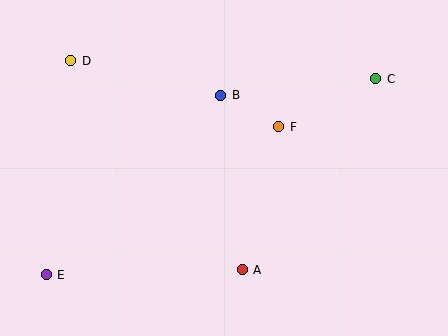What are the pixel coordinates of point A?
Point A is at (242, 270).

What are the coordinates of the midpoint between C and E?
The midpoint between C and E is at (211, 177).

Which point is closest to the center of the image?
Point F at (279, 127) is closest to the center.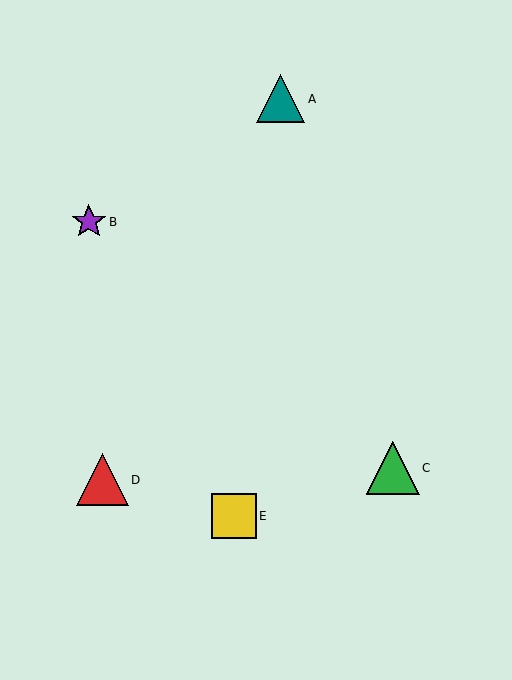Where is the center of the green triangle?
The center of the green triangle is at (393, 468).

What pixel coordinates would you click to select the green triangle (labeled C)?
Click at (393, 468) to select the green triangle C.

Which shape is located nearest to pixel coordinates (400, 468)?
The green triangle (labeled C) at (393, 468) is nearest to that location.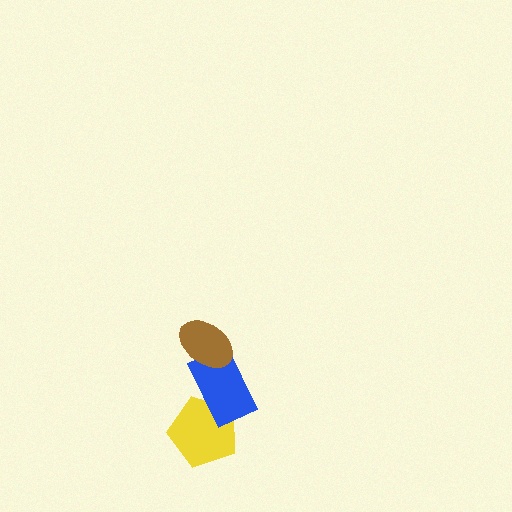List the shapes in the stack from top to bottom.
From top to bottom: the brown ellipse, the blue rectangle, the yellow pentagon.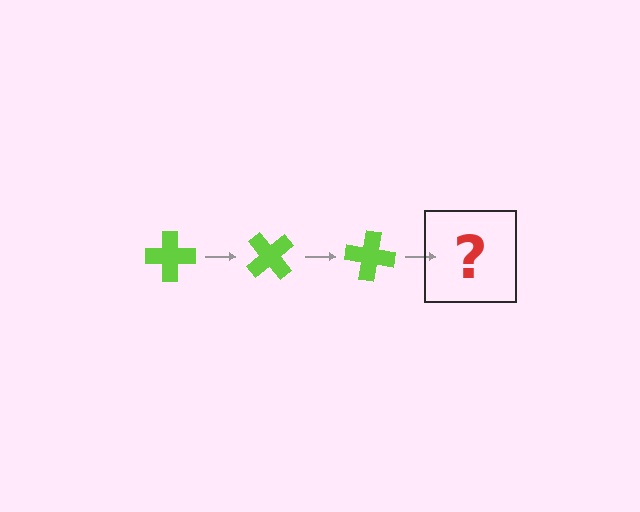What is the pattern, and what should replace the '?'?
The pattern is that the cross rotates 50 degrees each step. The '?' should be a lime cross rotated 150 degrees.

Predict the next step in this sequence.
The next step is a lime cross rotated 150 degrees.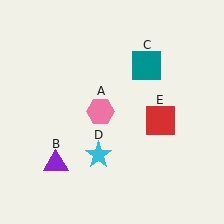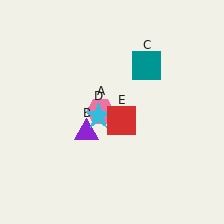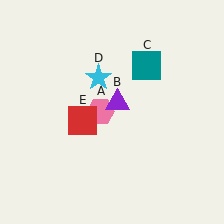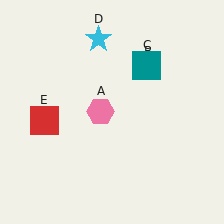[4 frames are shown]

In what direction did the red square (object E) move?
The red square (object E) moved left.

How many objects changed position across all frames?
3 objects changed position: purple triangle (object B), cyan star (object D), red square (object E).